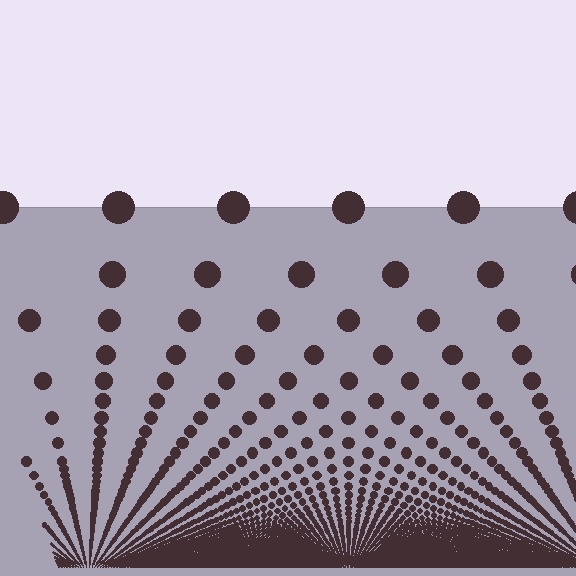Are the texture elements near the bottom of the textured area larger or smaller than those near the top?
Smaller. The gradient is inverted — elements near the bottom are smaller and denser.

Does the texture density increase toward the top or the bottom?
Density increases toward the bottom.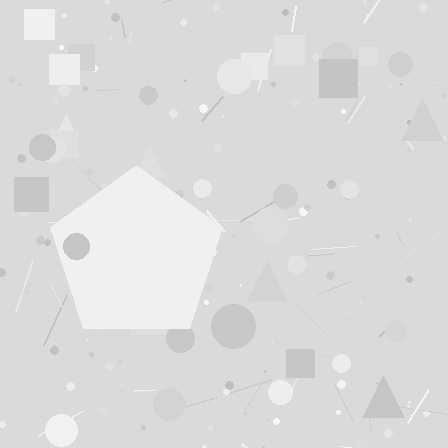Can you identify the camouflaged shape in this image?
The camouflaged shape is a pentagon.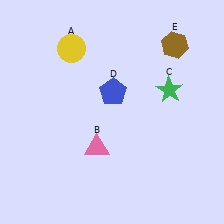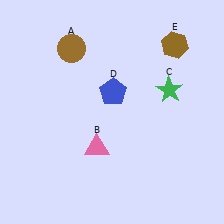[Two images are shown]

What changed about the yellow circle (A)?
In Image 1, A is yellow. In Image 2, it changed to brown.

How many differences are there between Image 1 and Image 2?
There is 1 difference between the two images.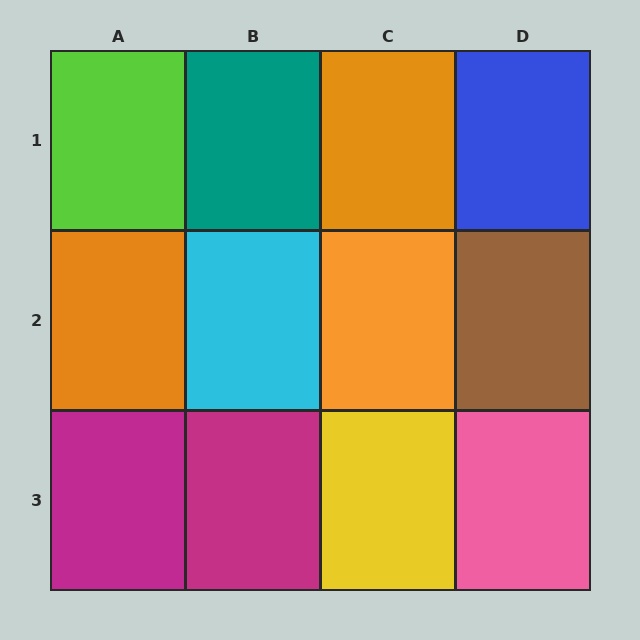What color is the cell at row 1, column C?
Orange.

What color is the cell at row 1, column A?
Lime.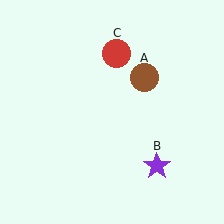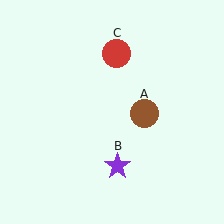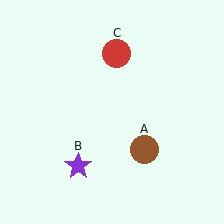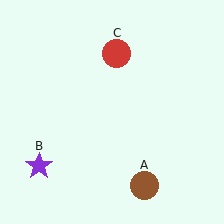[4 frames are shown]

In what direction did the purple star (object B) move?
The purple star (object B) moved left.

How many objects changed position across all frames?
2 objects changed position: brown circle (object A), purple star (object B).